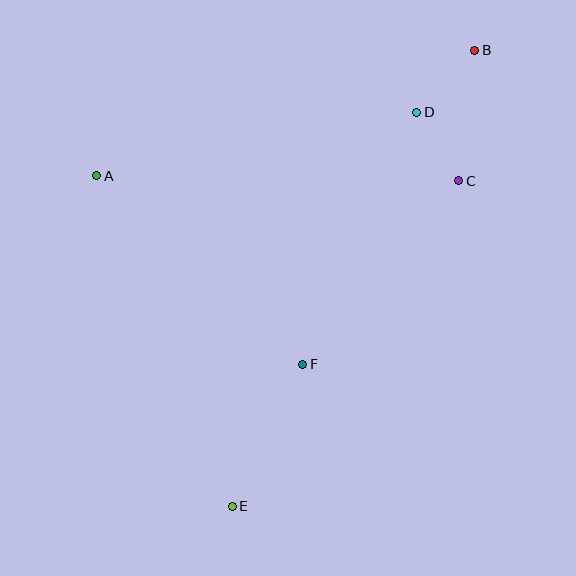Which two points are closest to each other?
Points C and D are closest to each other.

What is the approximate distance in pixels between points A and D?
The distance between A and D is approximately 326 pixels.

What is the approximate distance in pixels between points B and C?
The distance between B and C is approximately 131 pixels.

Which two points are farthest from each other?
Points B and E are farthest from each other.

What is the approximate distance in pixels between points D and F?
The distance between D and F is approximately 277 pixels.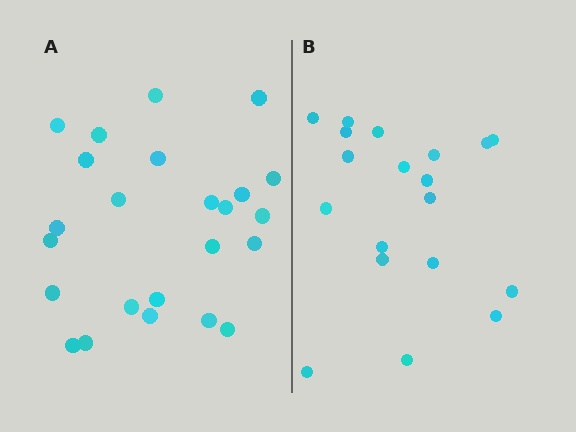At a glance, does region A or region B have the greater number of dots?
Region A (the left region) has more dots.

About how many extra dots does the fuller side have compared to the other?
Region A has about 5 more dots than region B.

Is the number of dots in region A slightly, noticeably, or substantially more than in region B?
Region A has noticeably more, but not dramatically so. The ratio is roughly 1.3 to 1.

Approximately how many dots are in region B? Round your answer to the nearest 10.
About 20 dots. (The exact count is 19, which rounds to 20.)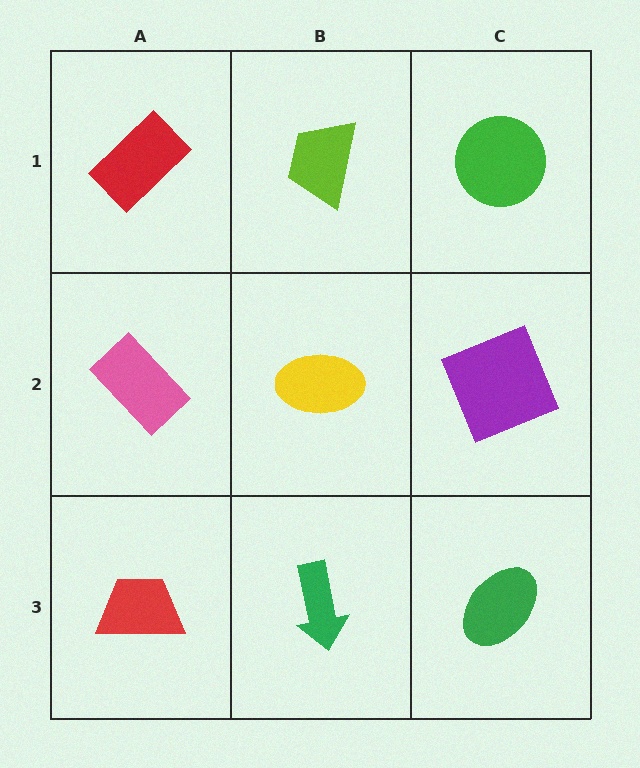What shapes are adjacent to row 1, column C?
A purple square (row 2, column C), a lime trapezoid (row 1, column B).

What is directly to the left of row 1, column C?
A lime trapezoid.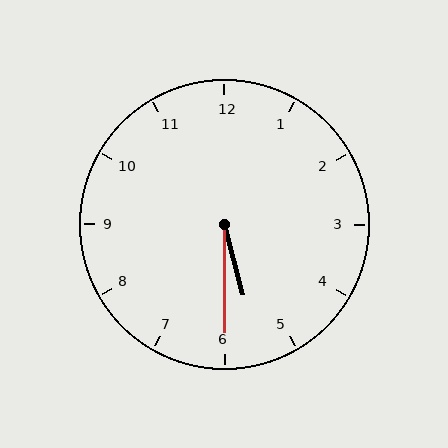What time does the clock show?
5:30.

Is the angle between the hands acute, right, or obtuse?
It is acute.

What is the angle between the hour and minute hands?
Approximately 15 degrees.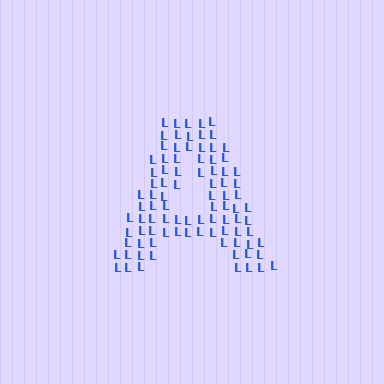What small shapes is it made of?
It is made of small letter L's.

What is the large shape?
The large shape is the letter A.